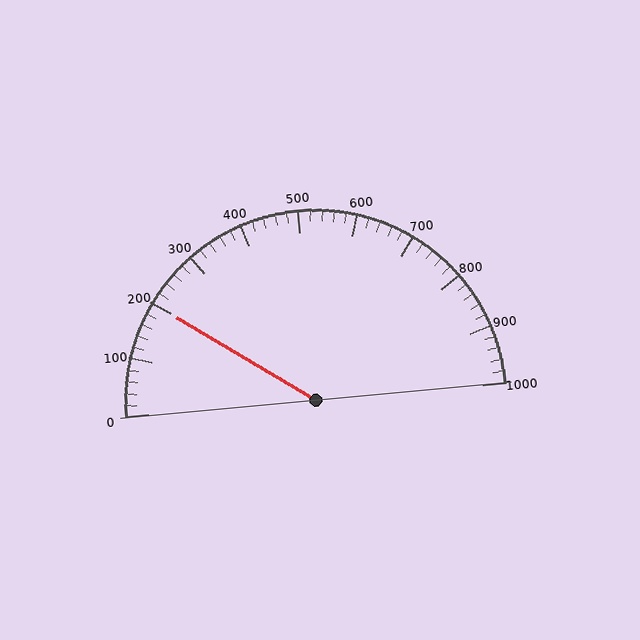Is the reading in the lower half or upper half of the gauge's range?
The reading is in the lower half of the range (0 to 1000).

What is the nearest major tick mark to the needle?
The nearest major tick mark is 200.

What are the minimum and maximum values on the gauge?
The gauge ranges from 0 to 1000.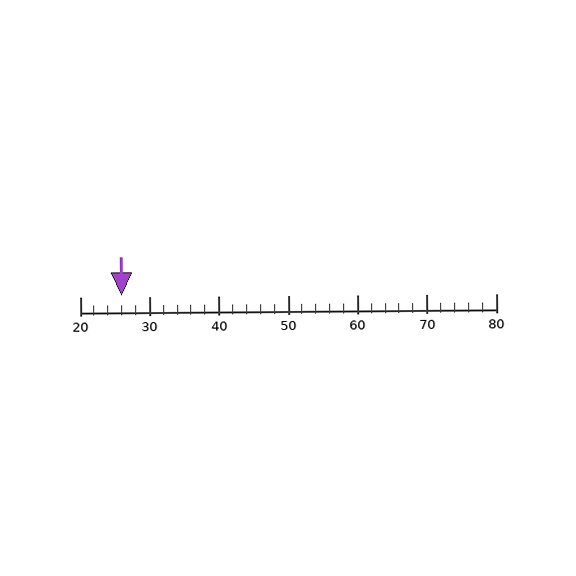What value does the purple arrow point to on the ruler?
The purple arrow points to approximately 26.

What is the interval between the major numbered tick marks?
The major tick marks are spaced 10 units apart.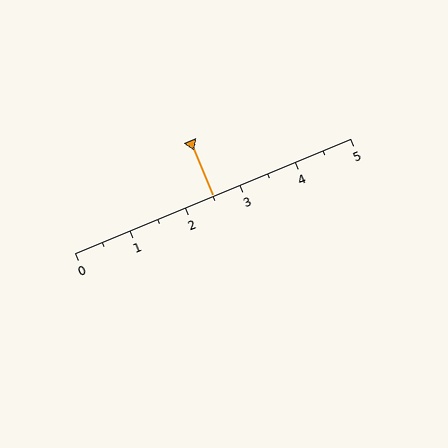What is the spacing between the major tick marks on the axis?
The major ticks are spaced 1 apart.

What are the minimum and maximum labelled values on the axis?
The axis runs from 0 to 5.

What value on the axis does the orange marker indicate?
The marker indicates approximately 2.5.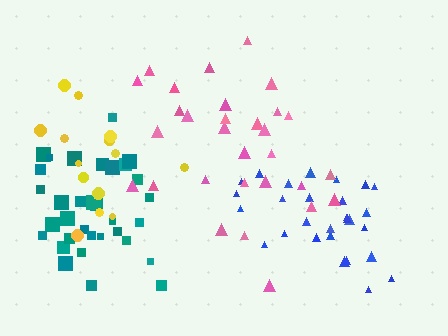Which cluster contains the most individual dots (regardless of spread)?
Teal (33).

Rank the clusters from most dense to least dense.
teal, blue, pink, yellow.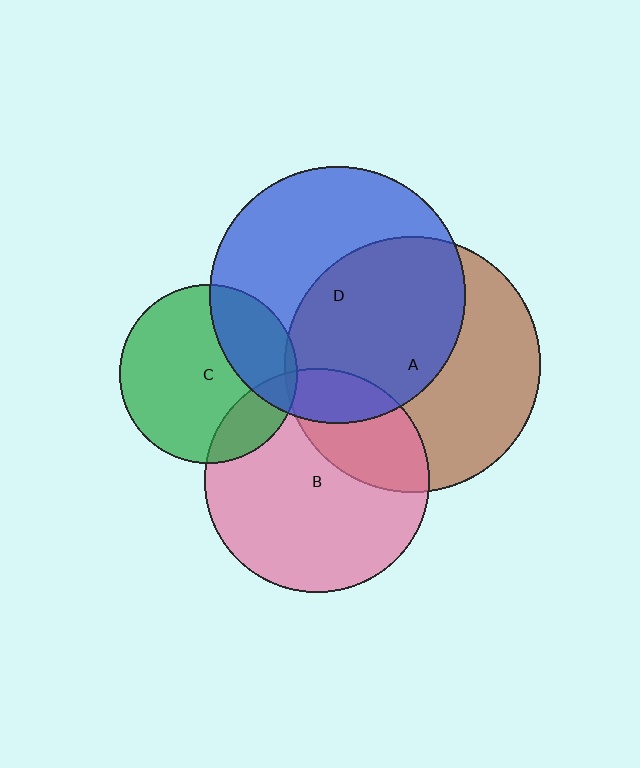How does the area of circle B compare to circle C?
Approximately 1.6 times.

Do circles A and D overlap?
Yes.